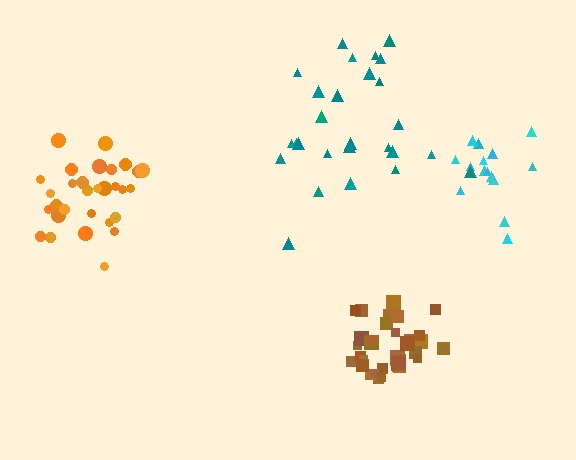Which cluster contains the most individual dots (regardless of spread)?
Brown (35).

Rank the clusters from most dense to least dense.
brown, orange, cyan, teal.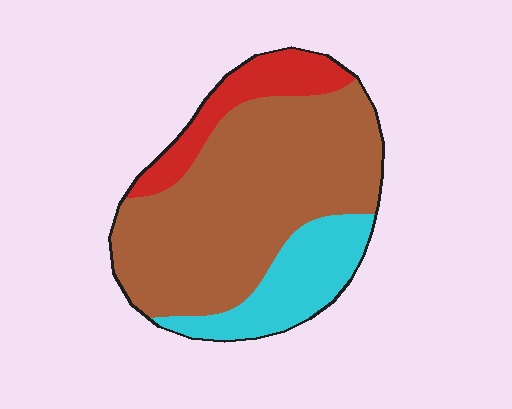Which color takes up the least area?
Red, at roughly 15%.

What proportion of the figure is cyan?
Cyan takes up about one fifth (1/5) of the figure.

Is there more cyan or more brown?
Brown.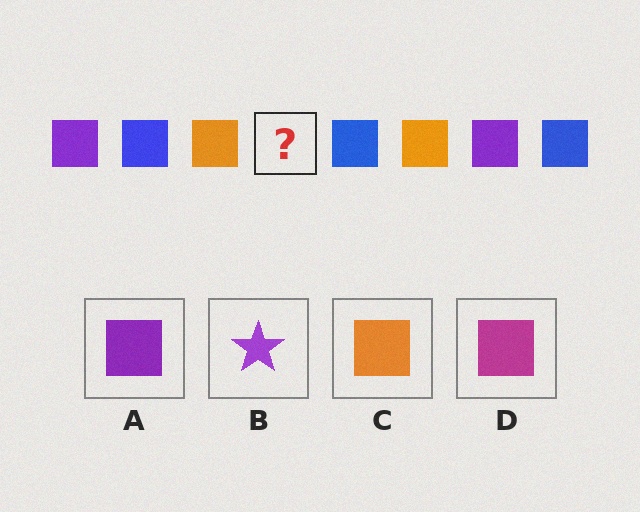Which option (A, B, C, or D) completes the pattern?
A.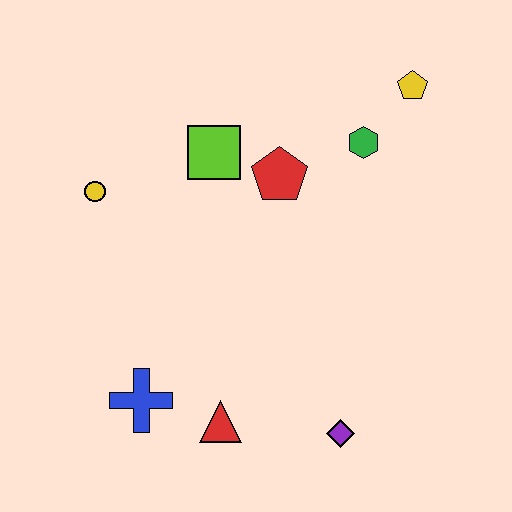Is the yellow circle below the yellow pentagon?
Yes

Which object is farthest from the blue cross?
The yellow pentagon is farthest from the blue cross.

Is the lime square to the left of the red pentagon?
Yes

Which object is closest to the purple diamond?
The red triangle is closest to the purple diamond.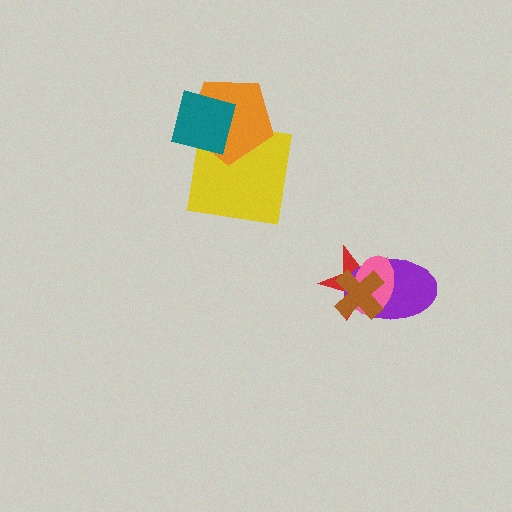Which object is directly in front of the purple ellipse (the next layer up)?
The pink ellipse is directly in front of the purple ellipse.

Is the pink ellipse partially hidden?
Yes, it is partially covered by another shape.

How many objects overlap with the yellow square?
2 objects overlap with the yellow square.